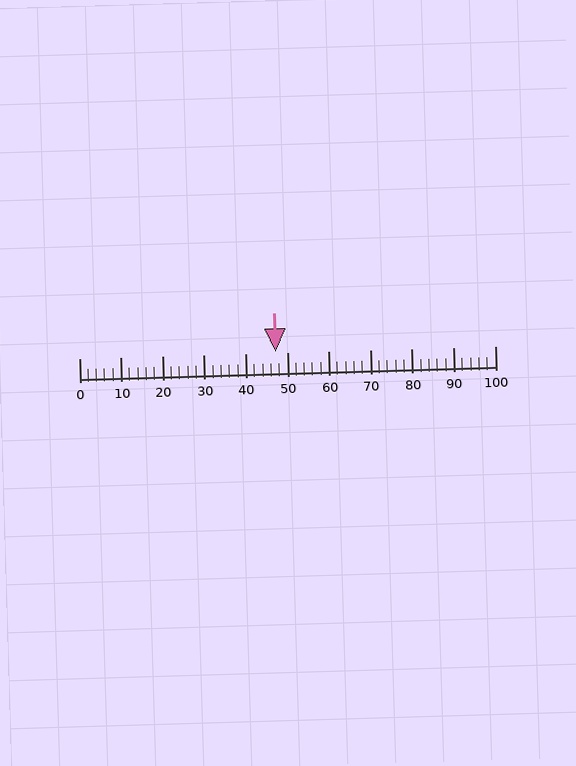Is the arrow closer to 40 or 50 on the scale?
The arrow is closer to 50.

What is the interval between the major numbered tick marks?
The major tick marks are spaced 10 units apart.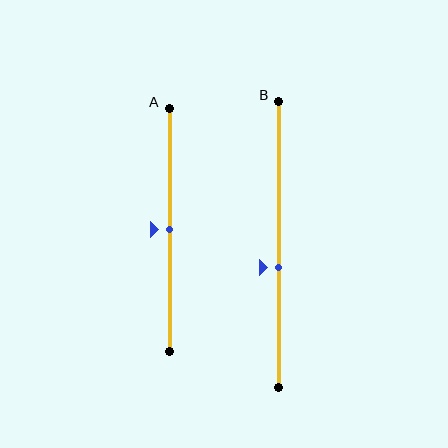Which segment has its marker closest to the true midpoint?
Segment A has its marker closest to the true midpoint.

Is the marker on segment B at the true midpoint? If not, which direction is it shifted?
No, the marker on segment B is shifted downward by about 8% of the segment length.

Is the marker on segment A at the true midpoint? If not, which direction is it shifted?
Yes, the marker on segment A is at the true midpoint.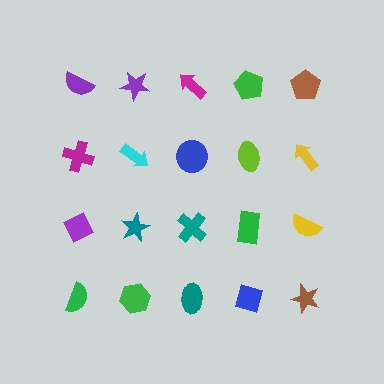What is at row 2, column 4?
A lime ellipse.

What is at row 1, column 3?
A magenta arrow.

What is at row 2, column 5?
A yellow arrow.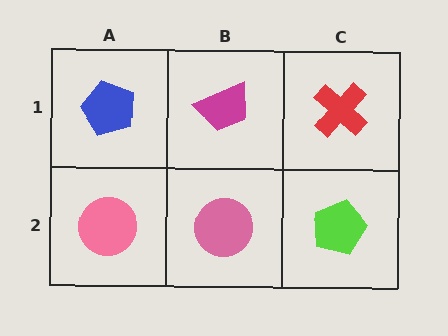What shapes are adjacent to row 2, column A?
A blue pentagon (row 1, column A), a pink circle (row 2, column B).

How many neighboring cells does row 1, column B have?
3.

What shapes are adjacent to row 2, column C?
A red cross (row 1, column C), a pink circle (row 2, column B).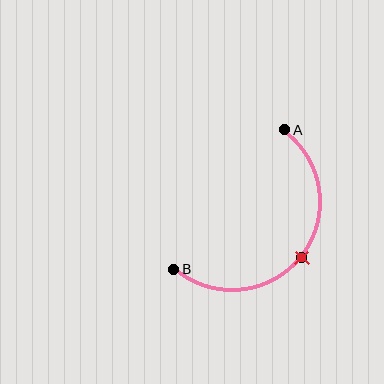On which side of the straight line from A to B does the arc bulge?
The arc bulges below and to the right of the straight line connecting A and B.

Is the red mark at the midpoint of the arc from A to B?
Yes. The red mark lies on the arc at equal arc-length from both A and B — it is the arc midpoint.